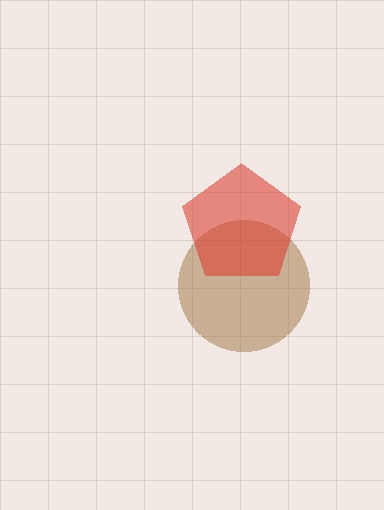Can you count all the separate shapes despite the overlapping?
Yes, there are 2 separate shapes.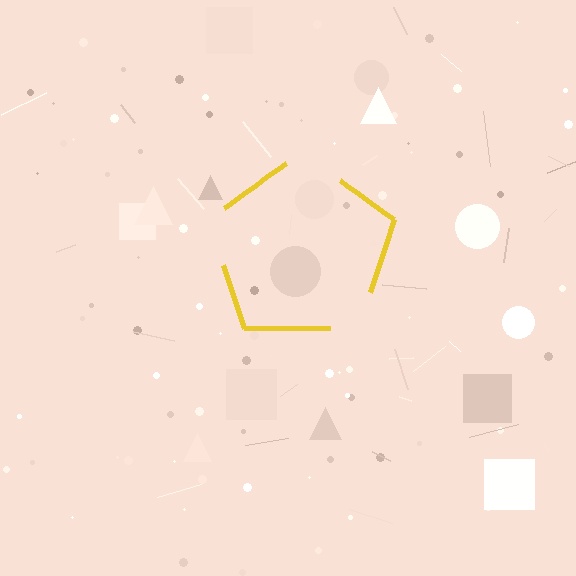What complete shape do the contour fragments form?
The contour fragments form a pentagon.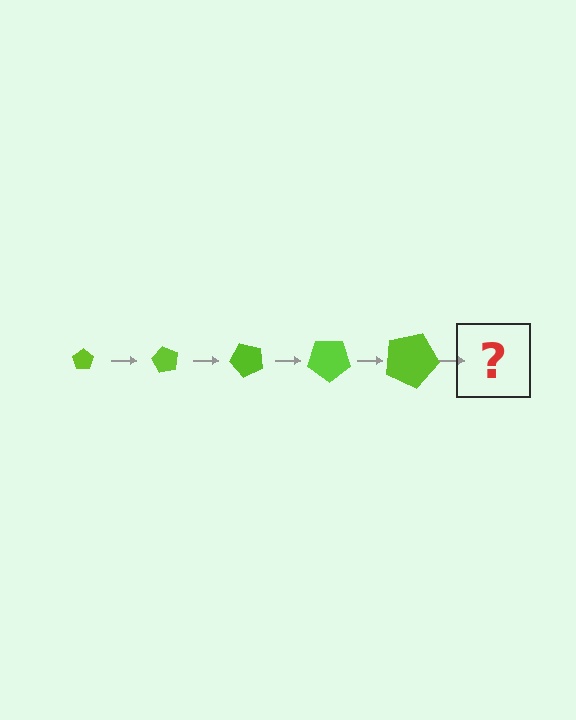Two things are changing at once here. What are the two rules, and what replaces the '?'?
The two rules are that the pentagon grows larger each step and it rotates 60 degrees each step. The '?' should be a pentagon, larger than the previous one and rotated 300 degrees from the start.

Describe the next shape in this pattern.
It should be a pentagon, larger than the previous one and rotated 300 degrees from the start.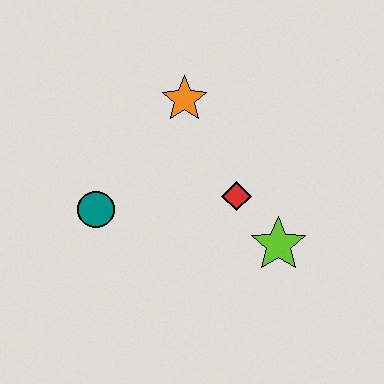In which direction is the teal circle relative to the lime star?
The teal circle is to the left of the lime star.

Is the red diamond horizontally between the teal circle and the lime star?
Yes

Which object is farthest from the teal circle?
The lime star is farthest from the teal circle.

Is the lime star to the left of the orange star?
No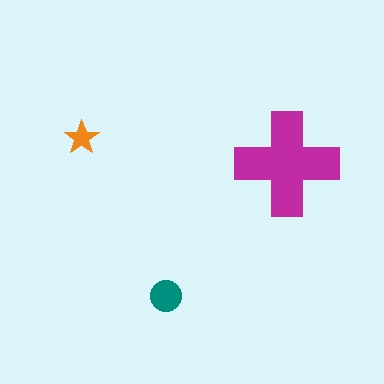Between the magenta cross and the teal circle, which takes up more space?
The magenta cross.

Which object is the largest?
The magenta cross.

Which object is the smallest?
The orange star.